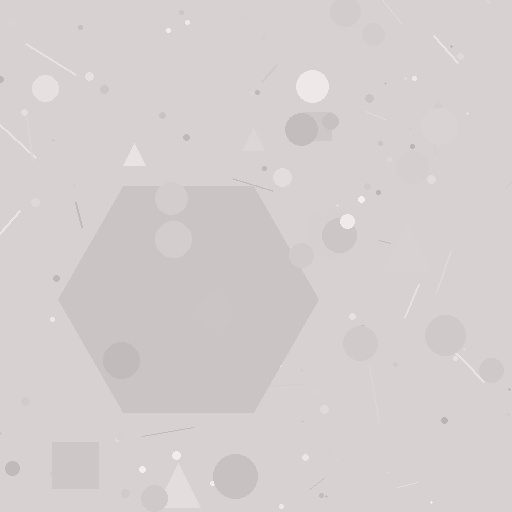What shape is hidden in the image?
A hexagon is hidden in the image.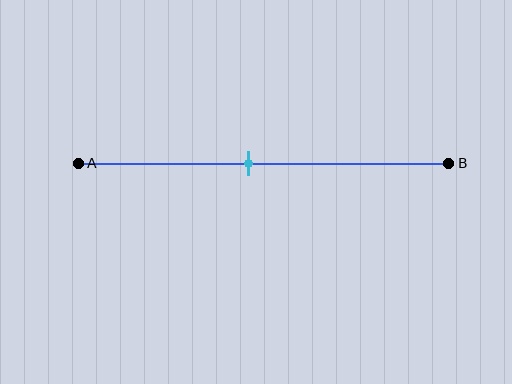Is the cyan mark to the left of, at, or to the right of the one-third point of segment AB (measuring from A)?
The cyan mark is to the right of the one-third point of segment AB.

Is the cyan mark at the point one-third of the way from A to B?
No, the mark is at about 45% from A, not at the 33% one-third point.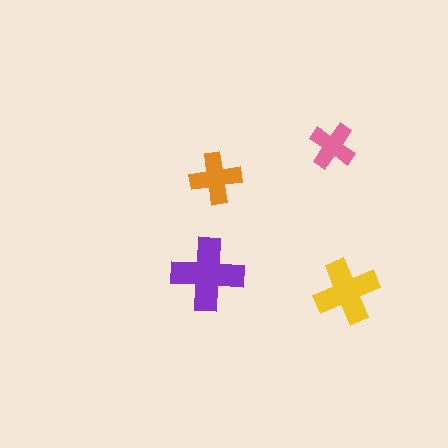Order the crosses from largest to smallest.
the purple one, the yellow one, the orange one, the pink one.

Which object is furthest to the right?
The yellow cross is rightmost.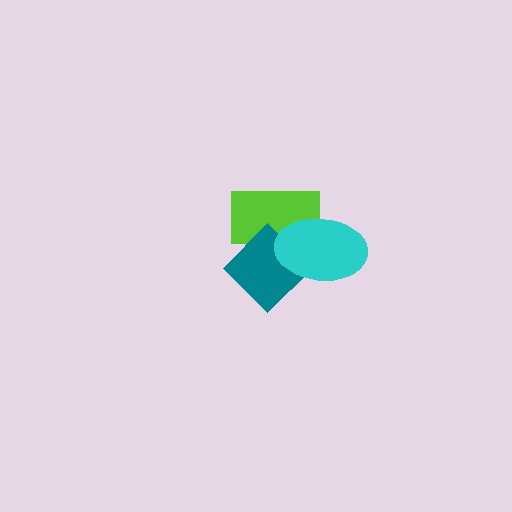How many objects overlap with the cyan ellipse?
2 objects overlap with the cyan ellipse.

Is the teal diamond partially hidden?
Yes, it is partially covered by another shape.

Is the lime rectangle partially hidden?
Yes, it is partially covered by another shape.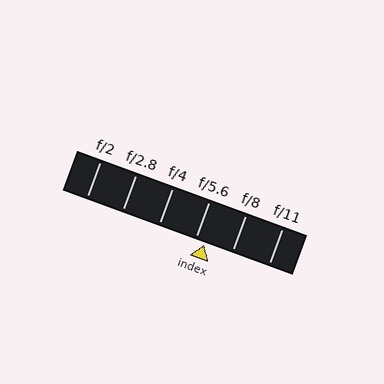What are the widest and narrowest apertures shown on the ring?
The widest aperture shown is f/2 and the narrowest is f/11.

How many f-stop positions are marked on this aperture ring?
There are 6 f-stop positions marked.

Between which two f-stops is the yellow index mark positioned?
The index mark is between f/5.6 and f/8.